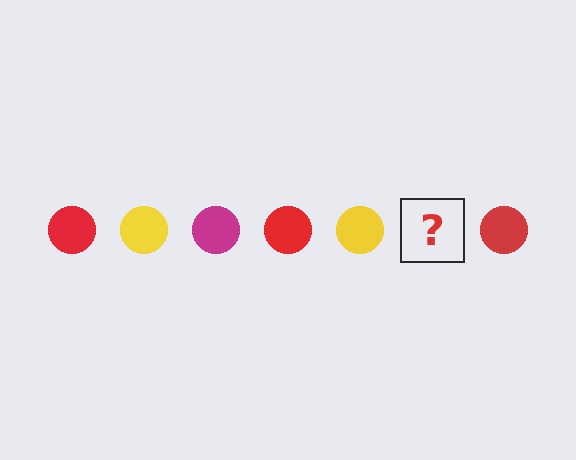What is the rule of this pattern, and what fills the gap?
The rule is that the pattern cycles through red, yellow, magenta circles. The gap should be filled with a magenta circle.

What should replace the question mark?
The question mark should be replaced with a magenta circle.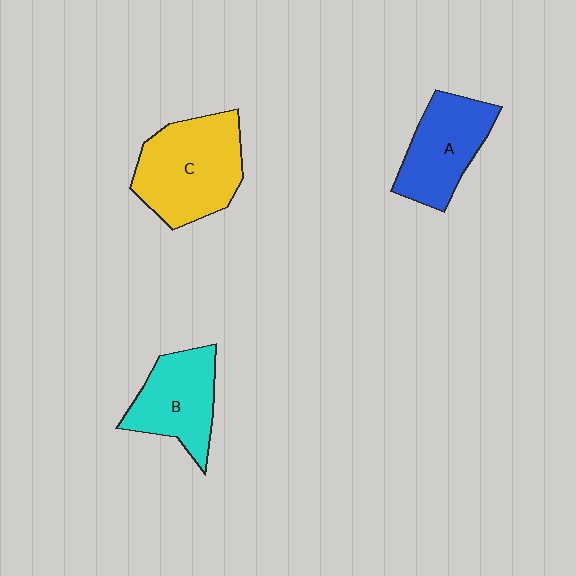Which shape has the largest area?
Shape C (yellow).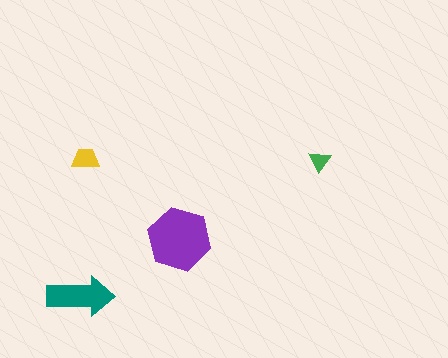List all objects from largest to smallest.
The purple hexagon, the teal arrow, the yellow trapezoid, the green triangle.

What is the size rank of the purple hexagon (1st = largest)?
1st.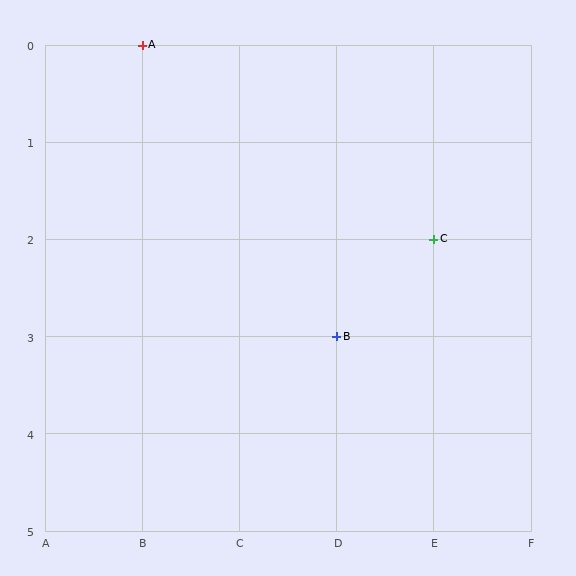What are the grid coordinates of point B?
Point B is at grid coordinates (D, 3).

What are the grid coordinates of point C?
Point C is at grid coordinates (E, 2).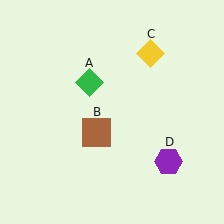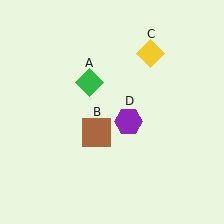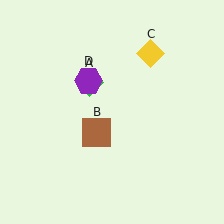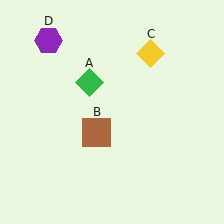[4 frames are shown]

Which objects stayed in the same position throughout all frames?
Green diamond (object A) and brown square (object B) and yellow diamond (object C) remained stationary.